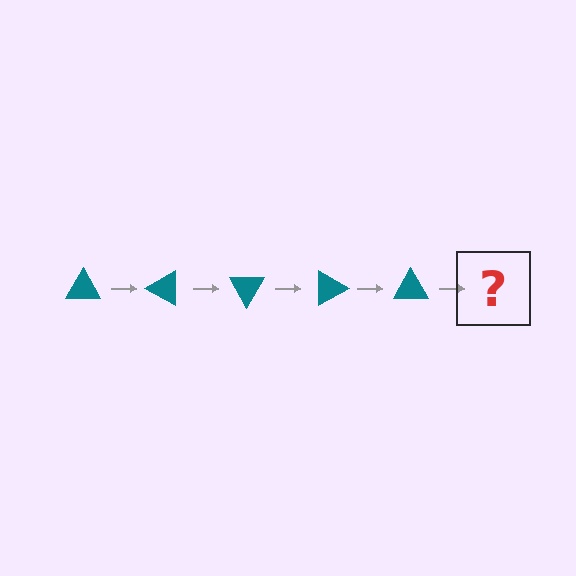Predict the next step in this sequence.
The next step is a teal triangle rotated 150 degrees.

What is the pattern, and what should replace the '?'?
The pattern is that the triangle rotates 30 degrees each step. The '?' should be a teal triangle rotated 150 degrees.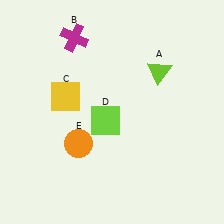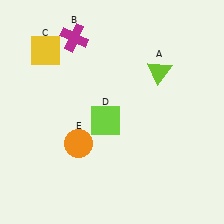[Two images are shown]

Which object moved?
The yellow square (C) moved up.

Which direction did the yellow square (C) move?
The yellow square (C) moved up.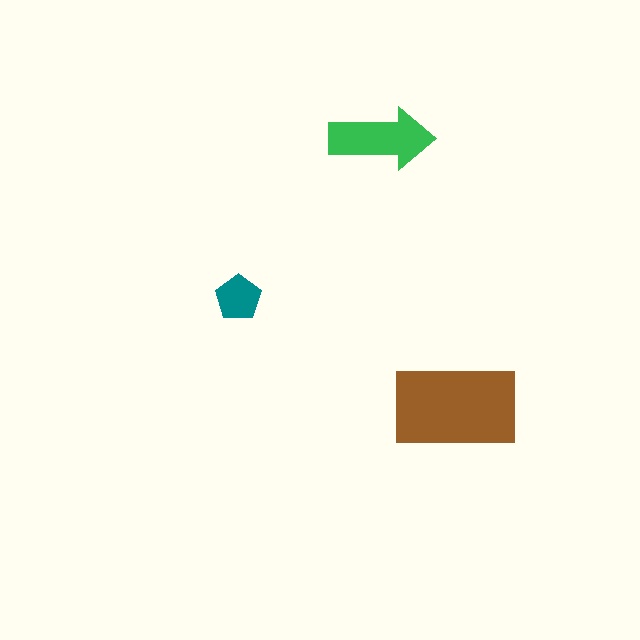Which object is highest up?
The green arrow is topmost.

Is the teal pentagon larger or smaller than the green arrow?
Smaller.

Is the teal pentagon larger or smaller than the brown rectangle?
Smaller.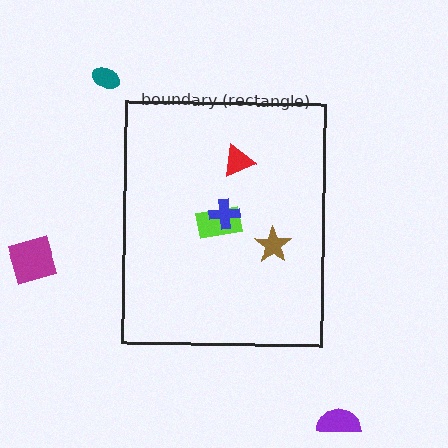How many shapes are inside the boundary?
4 inside, 3 outside.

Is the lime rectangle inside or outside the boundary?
Inside.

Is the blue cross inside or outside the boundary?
Inside.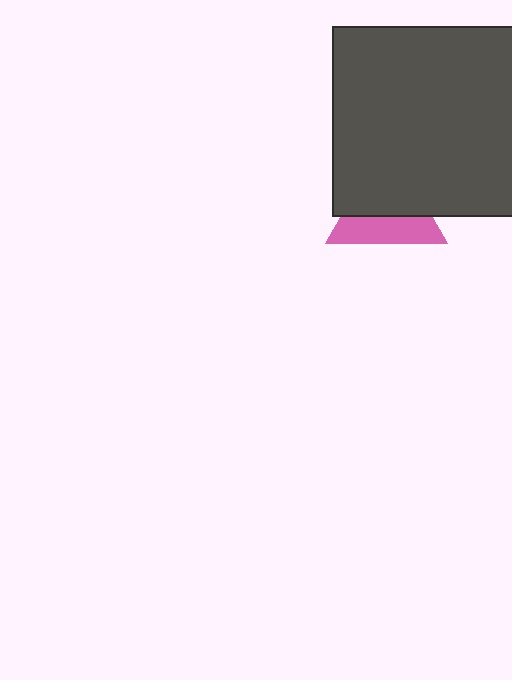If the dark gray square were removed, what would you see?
You would see the complete pink triangle.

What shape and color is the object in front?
The object in front is a dark gray square.